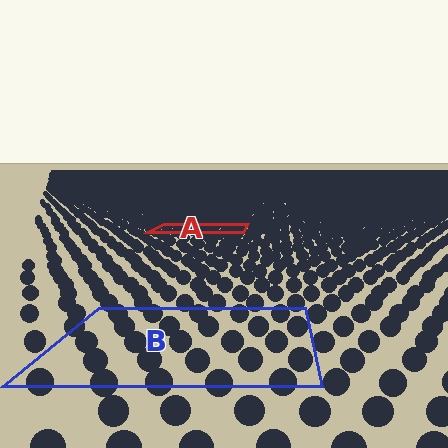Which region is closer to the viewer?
Region B is closer. The texture elements there are larger and more spread out.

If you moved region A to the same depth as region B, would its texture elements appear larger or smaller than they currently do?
They would appear larger. At a closer depth, the same texture elements are projected at a bigger on-screen size.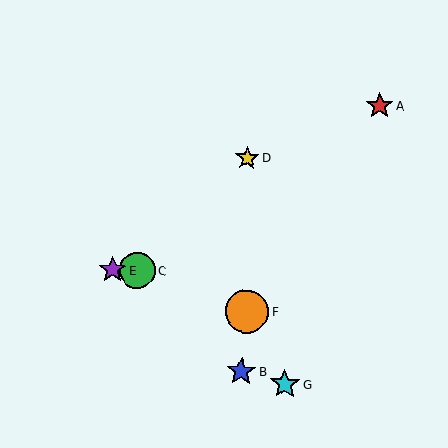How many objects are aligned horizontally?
2 objects (C, E) are aligned horizontally.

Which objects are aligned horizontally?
Objects C, E are aligned horizontally.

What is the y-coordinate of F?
Object F is at y≈312.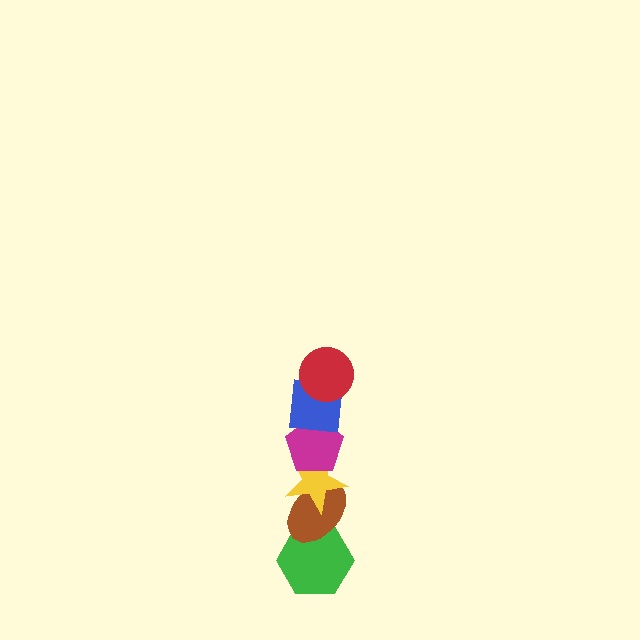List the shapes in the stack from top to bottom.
From top to bottom: the red circle, the blue square, the magenta pentagon, the yellow star, the brown ellipse, the green hexagon.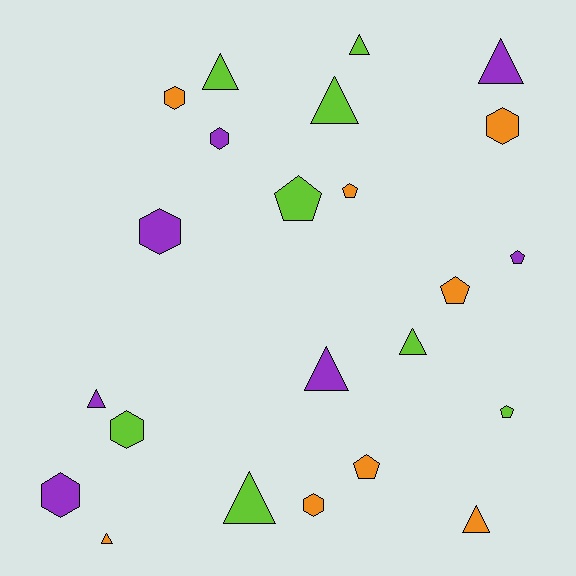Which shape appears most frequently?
Triangle, with 10 objects.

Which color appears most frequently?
Lime, with 8 objects.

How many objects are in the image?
There are 23 objects.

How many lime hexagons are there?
There is 1 lime hexagon.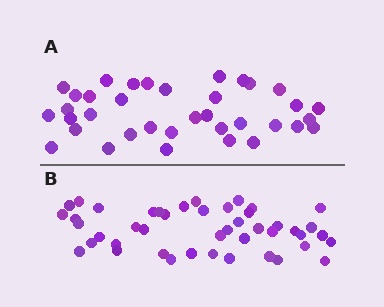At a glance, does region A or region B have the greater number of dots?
Region B (the bottom region) has more dots.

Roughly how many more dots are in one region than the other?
Region B has roughly 8 or so more dots than region A.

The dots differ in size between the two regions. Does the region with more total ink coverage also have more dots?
No. Region A has more total ink coverage because its dots are larger, but region B actually contains more individual dots. Total area can be misleading — the number of items is what matters here.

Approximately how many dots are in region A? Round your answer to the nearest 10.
About 40 dots. (The exact count is 36, which rounds to 40.)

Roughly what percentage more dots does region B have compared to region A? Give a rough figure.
About 25% more.